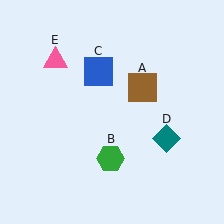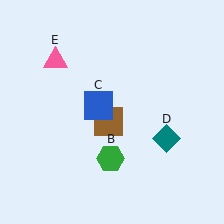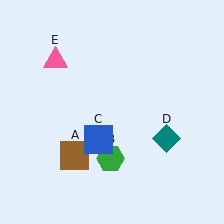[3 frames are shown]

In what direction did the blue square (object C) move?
The blue square (object C) moved down.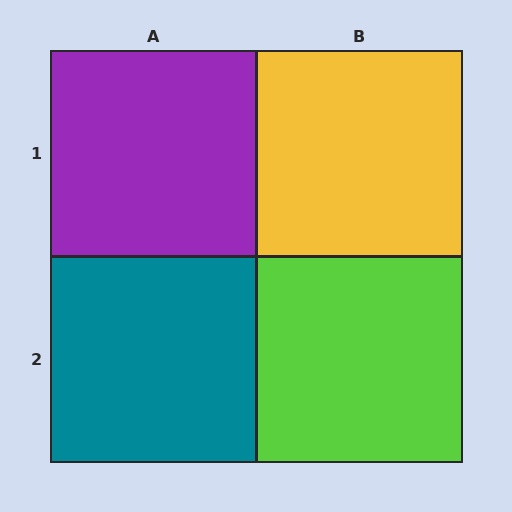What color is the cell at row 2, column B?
Lime.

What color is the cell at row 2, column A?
Teal.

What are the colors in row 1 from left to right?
Purple, yellow.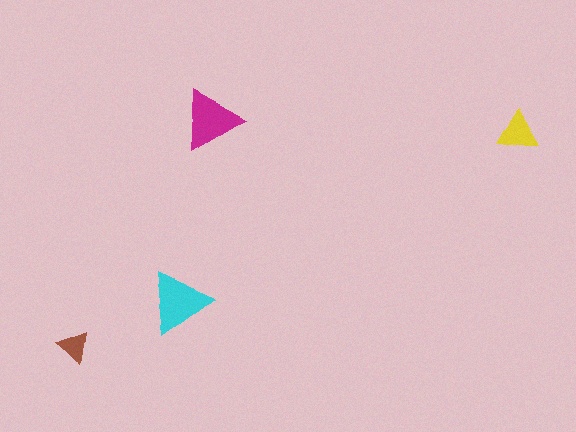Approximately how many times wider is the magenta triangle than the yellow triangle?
About 1.5 times wider.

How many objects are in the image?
There are 4 objects in the image.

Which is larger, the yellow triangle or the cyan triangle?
The cyan one.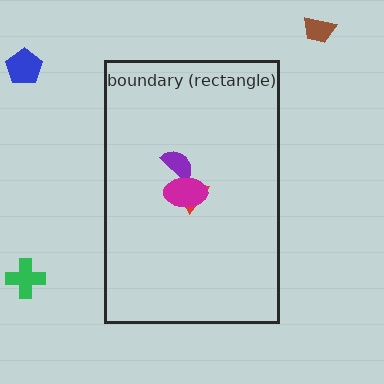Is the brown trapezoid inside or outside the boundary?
Outside.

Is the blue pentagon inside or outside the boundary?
Outside.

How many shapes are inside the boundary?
3 inside, 3 outside.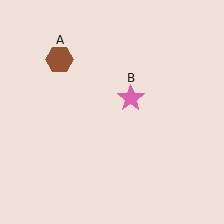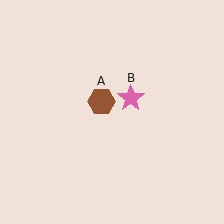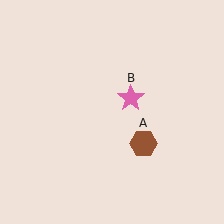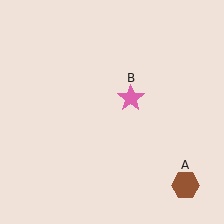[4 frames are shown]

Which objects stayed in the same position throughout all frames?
Pink star (object B) remained stationary.